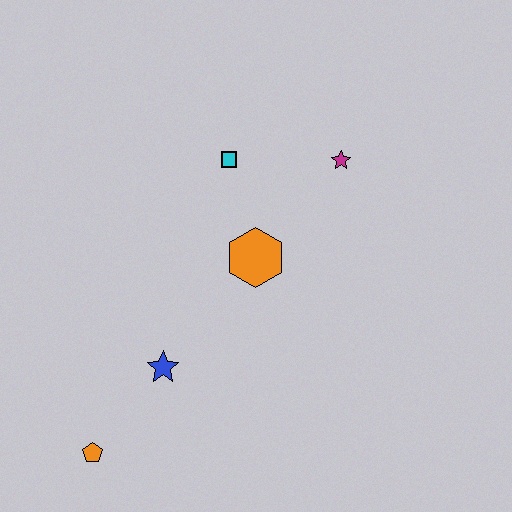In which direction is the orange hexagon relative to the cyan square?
The orange hexagon is below the cyan square.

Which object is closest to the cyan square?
The orange hexagon is closest to the cyan square.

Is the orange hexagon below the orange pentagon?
No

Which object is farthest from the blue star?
The magenta star is farthest from the blue star.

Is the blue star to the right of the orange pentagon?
Yes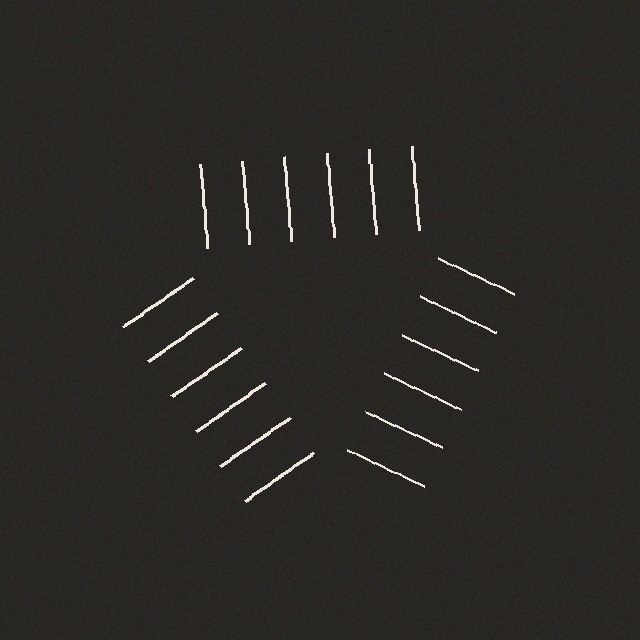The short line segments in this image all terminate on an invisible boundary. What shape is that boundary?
An illusory triangle — the line segments terminate on its edges but no continuous stroke is drawn.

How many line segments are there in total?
18 — 6 along each of the 3 edges.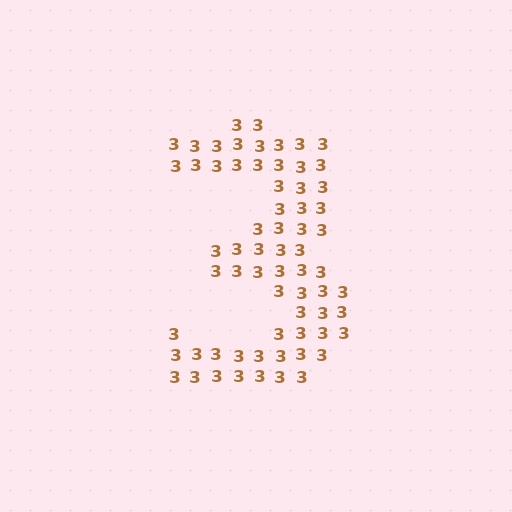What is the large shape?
The large shape is the digit 3.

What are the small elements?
The small elements are digit 3's.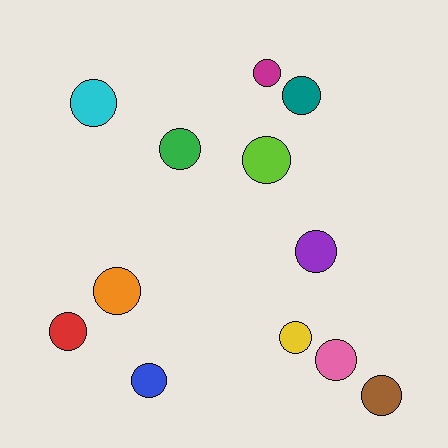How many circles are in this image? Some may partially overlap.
There are 12 circles.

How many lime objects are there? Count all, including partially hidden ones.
There is 1 lime object.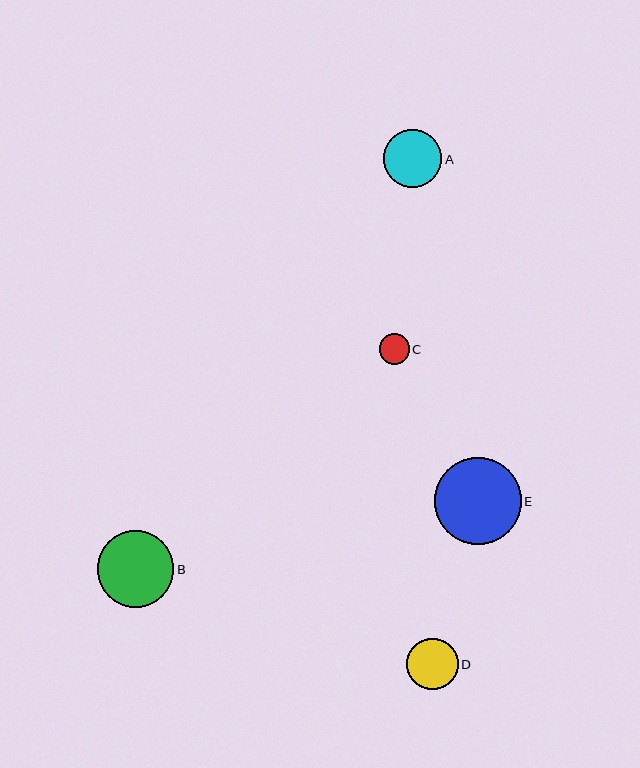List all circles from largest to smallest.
From largest to smallest: E, B, A, D, C.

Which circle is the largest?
Circle E is the largest with a size of approximately 87 pixels.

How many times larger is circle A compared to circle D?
Circle A is approximately 1.1 times the size of circle D.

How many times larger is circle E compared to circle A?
Circle E is approximately 1.5 times the size of circle A.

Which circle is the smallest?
Circle C is the smallest with a size of approximately 30 pixels.